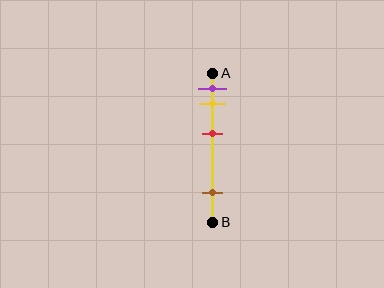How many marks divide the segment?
There are 4 marks dividing the segment.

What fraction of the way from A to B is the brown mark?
The brown mark is approximately 80% (0.8) of the way from A to B.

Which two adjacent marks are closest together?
The purple and yellow marks are the closest adjacent pair.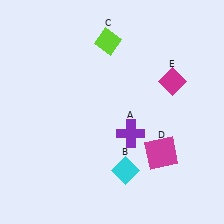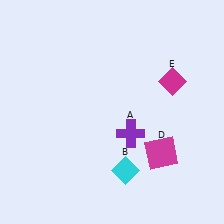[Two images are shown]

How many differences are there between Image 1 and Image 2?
There is 1 difference between the two images.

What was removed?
The lime diamond (C) was removed in Image 2.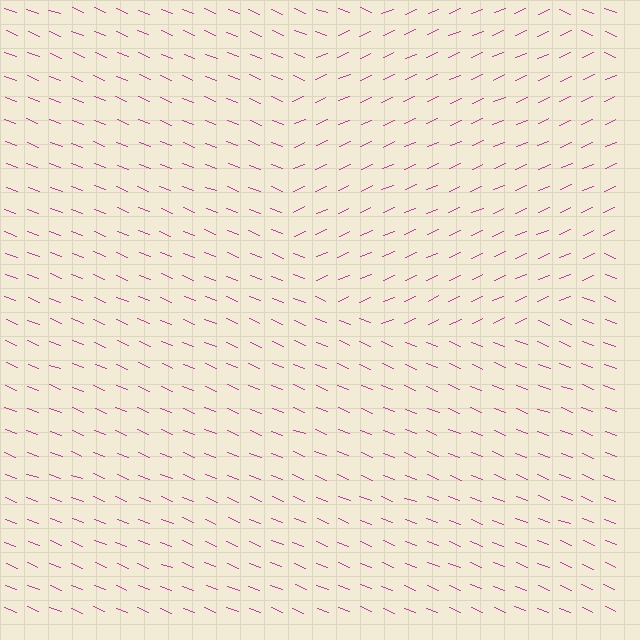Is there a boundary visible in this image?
Yes, there is a texture boundary formed by a change in line orientation.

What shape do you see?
I see a circle.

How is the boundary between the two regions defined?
The boundary is defined purely by a change in line orientation (approximately 45 degrees difference). All lines are the same color and thickness.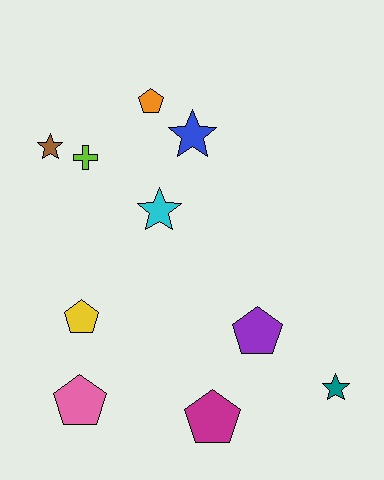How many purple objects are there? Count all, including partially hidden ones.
There is 1 purple object.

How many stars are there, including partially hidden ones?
There are 4 stars.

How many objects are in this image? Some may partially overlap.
There are 10 objects.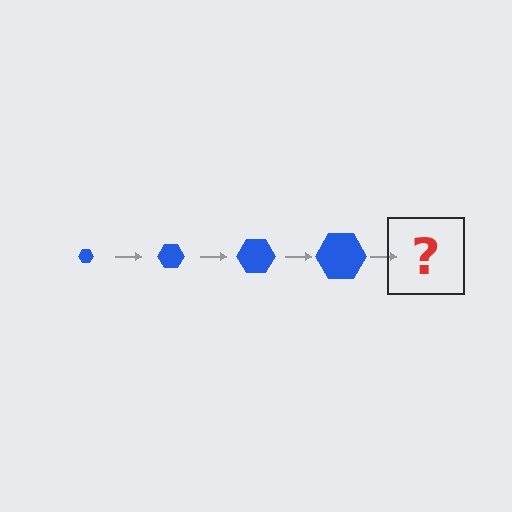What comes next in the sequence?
The next element should be a blue hexagon, larger than the previous one.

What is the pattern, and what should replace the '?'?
The pattern is that the hexagon gets progressively larger each step. The '?' should be a blue hexagon, larger than the previous one.